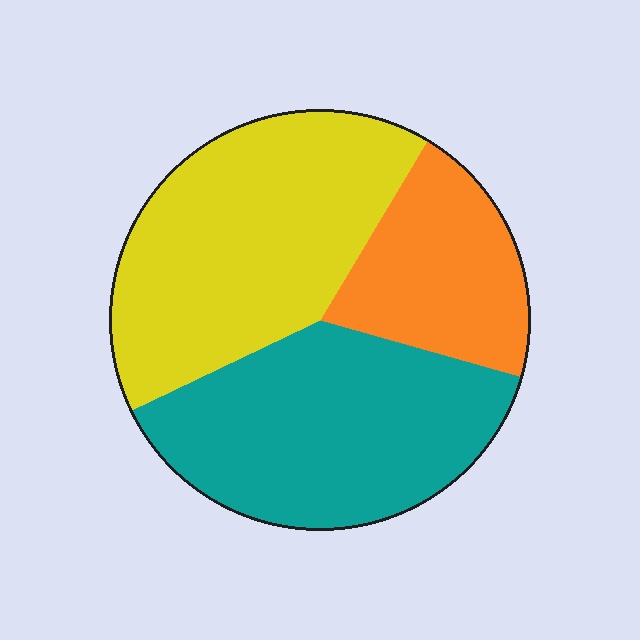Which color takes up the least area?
Orange, at roughly 20%.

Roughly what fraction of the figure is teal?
Teal covers around 40% of the figure.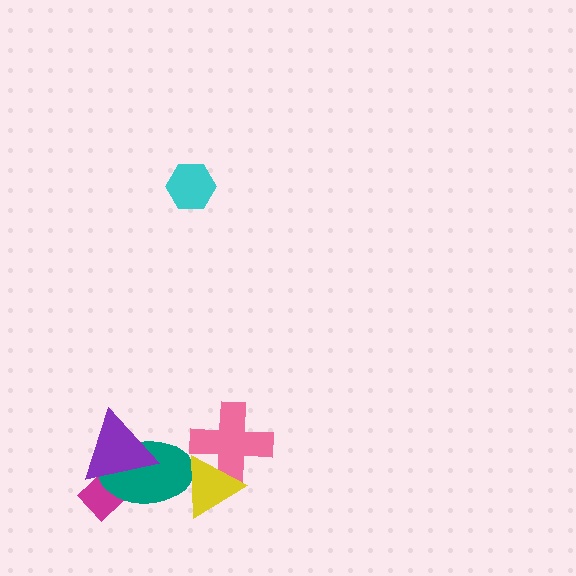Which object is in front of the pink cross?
The yellow triangle is in front of the pink cross.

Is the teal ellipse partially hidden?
Yes, it is partially covered by another shape.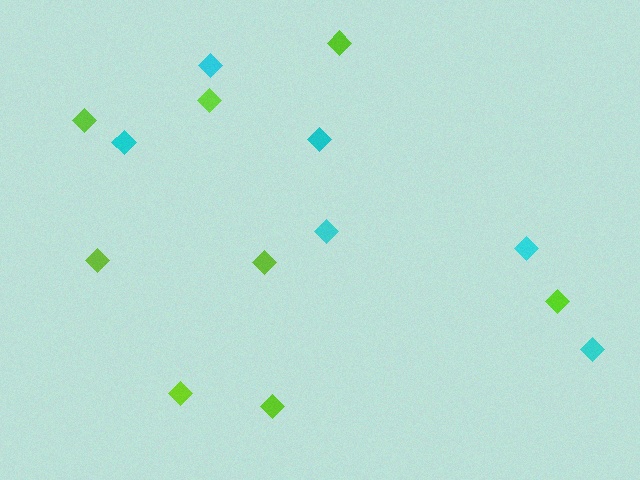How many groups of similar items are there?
There are 2 groups: one group of cyan diamonds (6) and one group of lime diamonds (8).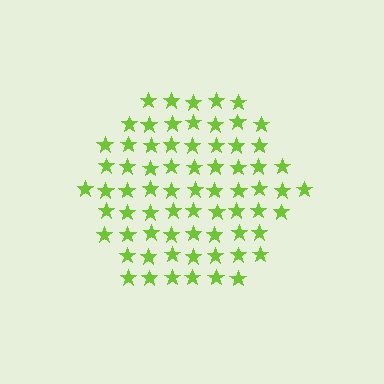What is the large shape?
The large shape is a hexagon.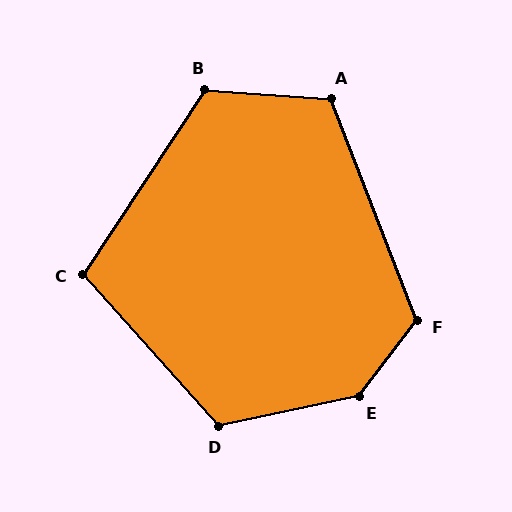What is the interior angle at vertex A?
Approximately 116 degrees (obtuse).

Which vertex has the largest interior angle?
E, at approximately 140 degrees.